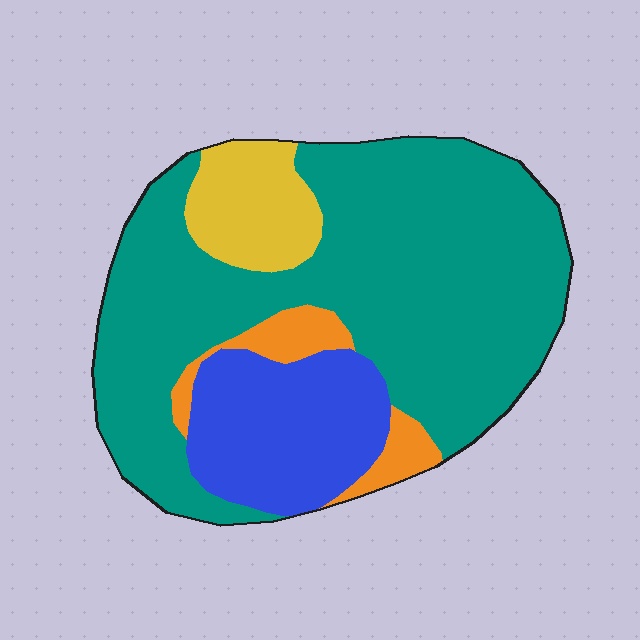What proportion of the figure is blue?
Blue takes up about one fifth (1/5) of the figure.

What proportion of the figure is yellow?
Yellow takes up less than a sixth of the figure.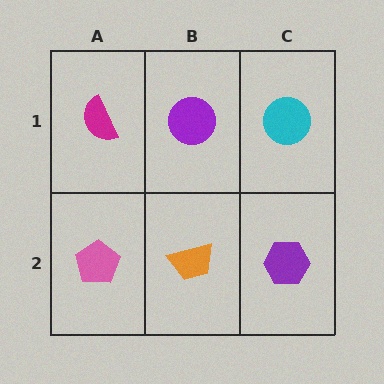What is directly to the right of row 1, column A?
A purple circle.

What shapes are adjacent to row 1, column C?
A purple hexagon (row 2, column C), a purple circle (row 1, column B).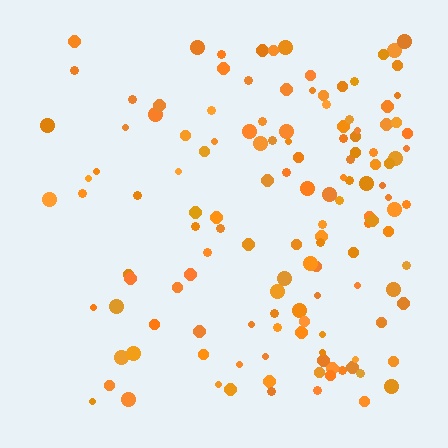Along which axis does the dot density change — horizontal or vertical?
Horizontal.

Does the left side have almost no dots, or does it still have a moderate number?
Still a moderate number, just noticeably fewer than the right.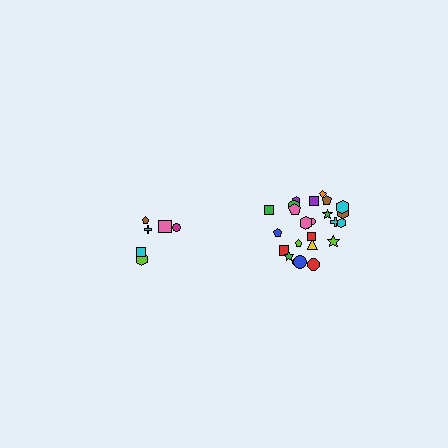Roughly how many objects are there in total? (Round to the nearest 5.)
Roughly 30 objects in total.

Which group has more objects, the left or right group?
The right group.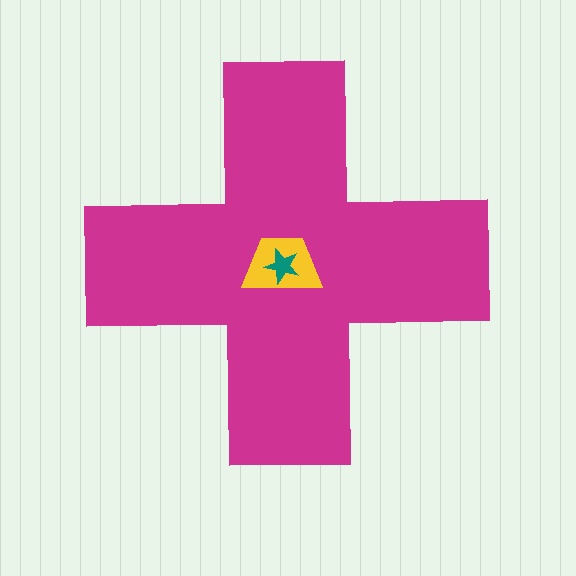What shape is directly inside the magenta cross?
The yellow trapezoid.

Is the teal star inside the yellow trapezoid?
Yes.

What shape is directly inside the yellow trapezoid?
The teal star.